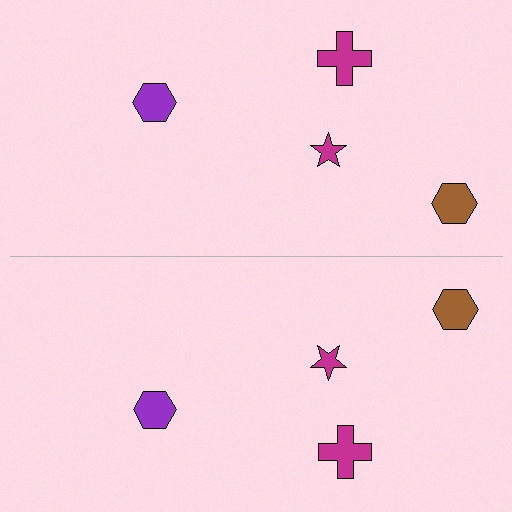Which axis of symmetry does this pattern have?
The pattern has a horizontal axis of symmetry running through the center of the image.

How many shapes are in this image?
There are 8 shapes in this image.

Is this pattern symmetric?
Yes, this pattern has bilateral (reflection) symmetry.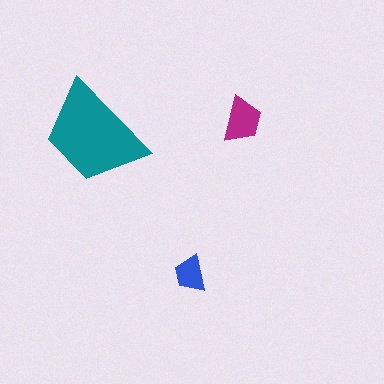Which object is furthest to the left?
The teal trapezoid is leftmost.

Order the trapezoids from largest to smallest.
the teal one, the magenta one, the blue one.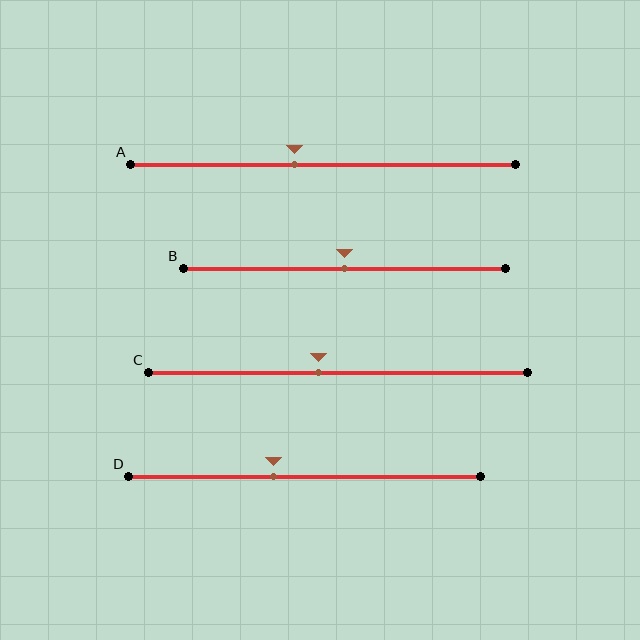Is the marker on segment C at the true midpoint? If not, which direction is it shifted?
No, the marker on segment C is shifted to the left by about 5% of the segment length.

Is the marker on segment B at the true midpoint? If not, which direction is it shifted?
Yes, the marker on segment B is at the true midpoint.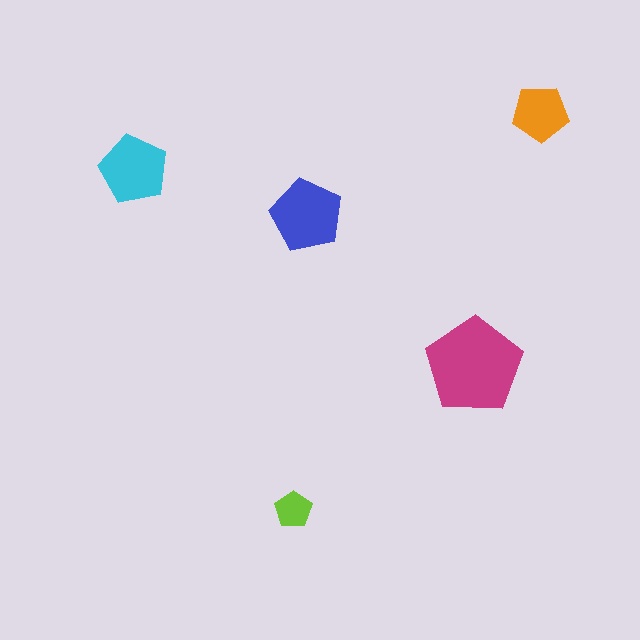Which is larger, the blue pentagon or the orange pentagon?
The blue one.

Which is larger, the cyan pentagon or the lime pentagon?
The cyan one.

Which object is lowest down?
The lime pentagon is bottommost.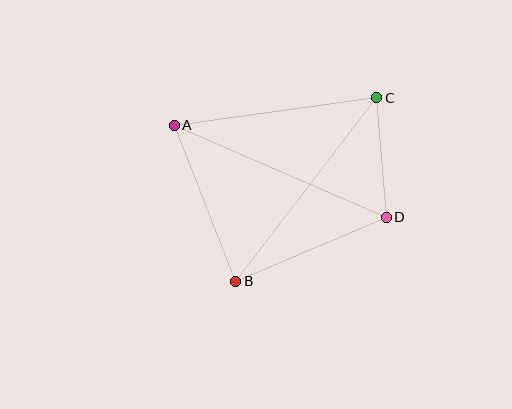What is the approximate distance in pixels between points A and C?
The distance between A and C is approximately 205 pixels.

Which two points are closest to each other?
Points C and D are closest to each other.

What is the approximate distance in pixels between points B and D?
The distance between B and D is approximately 164 pixels.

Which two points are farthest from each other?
Points B and C are farthest from each other.